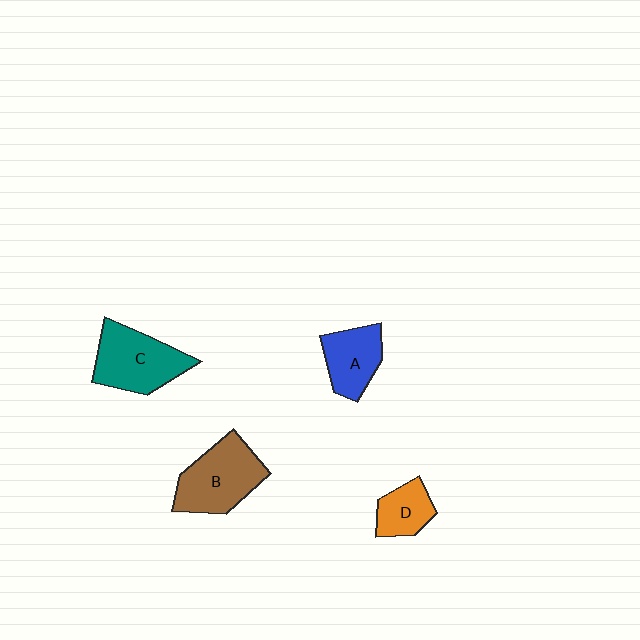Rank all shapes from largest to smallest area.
From largest to smallest: B (brown), C (teal), A (blue), D (orange).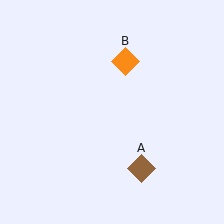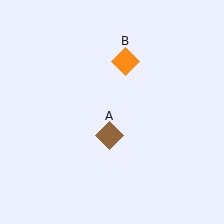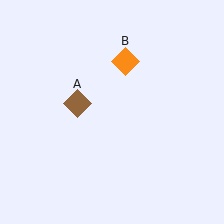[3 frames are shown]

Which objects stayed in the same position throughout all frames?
Orange diamond (object B) remained stationary.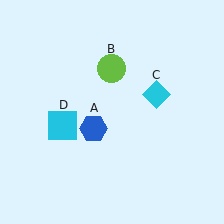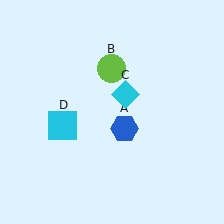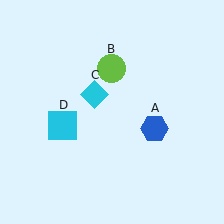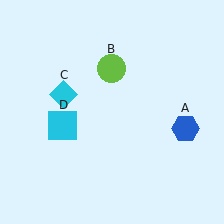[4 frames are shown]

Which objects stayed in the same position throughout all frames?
Lime circle (object B) and cyan square (object D) remained stationary.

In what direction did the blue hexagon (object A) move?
The blue hexagon (object A) moved right.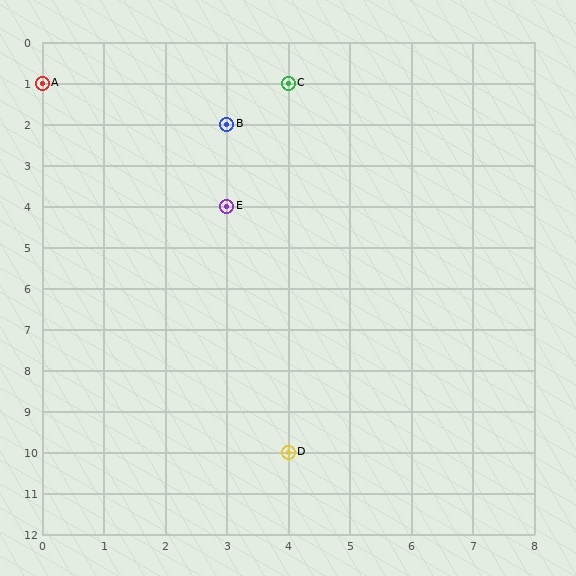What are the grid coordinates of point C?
Point C is at grid coordinates (4, 1).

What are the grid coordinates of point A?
Point A is at grid coordinates (0, 1).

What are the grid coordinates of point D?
Point D is at grid coordinates (4, 10).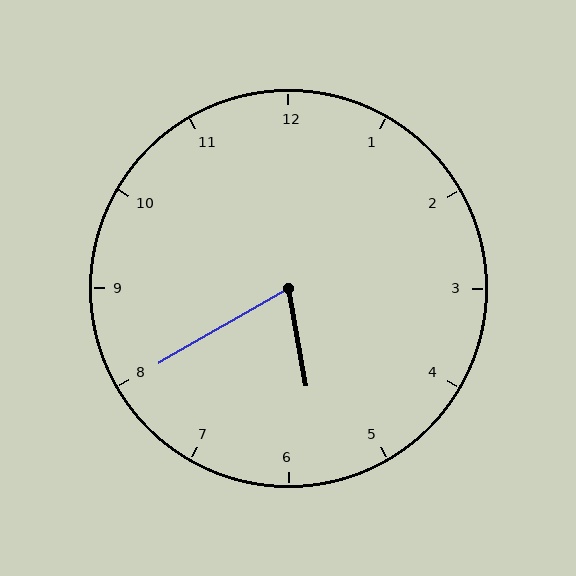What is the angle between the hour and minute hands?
Approximately 70 degrees.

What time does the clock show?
5:40.